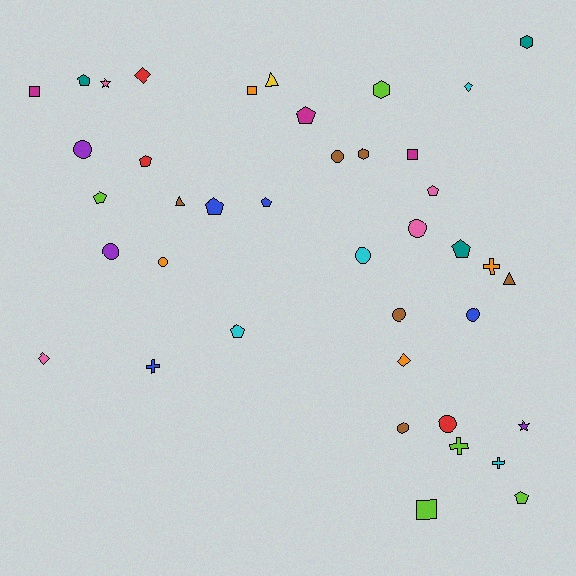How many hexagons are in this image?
There are 3 hexagons.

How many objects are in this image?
There are 40 objects.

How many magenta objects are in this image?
There are 3 magenta objects.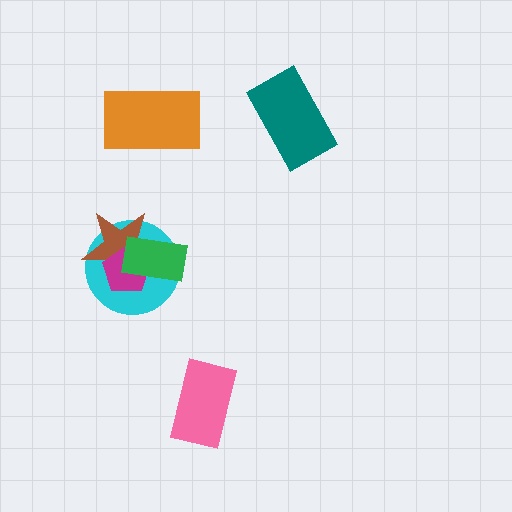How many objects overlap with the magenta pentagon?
3 objects overlap with the magenta pentagon.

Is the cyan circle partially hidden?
Yes, it is partially covered by another shape.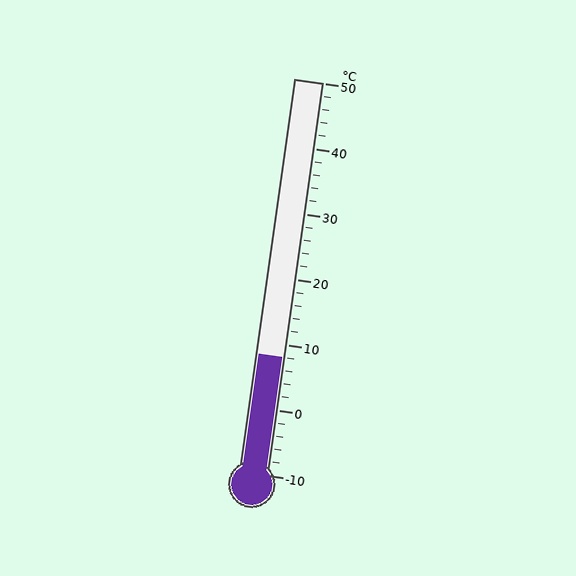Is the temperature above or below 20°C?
The temperature is below 20°C.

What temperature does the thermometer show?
The thermometer shows approximately 8°C.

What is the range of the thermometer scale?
The thermometer scale ranges from -10°C to 50°C.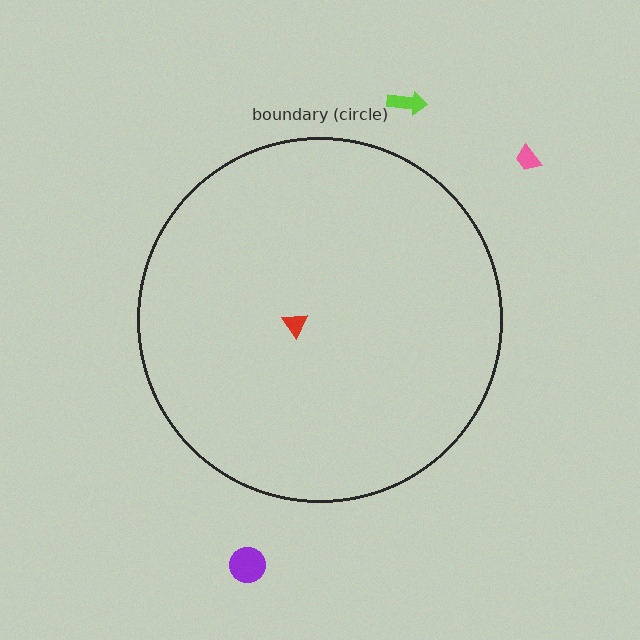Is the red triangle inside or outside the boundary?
Inside.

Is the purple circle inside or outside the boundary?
Outside.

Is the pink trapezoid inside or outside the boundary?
Outside.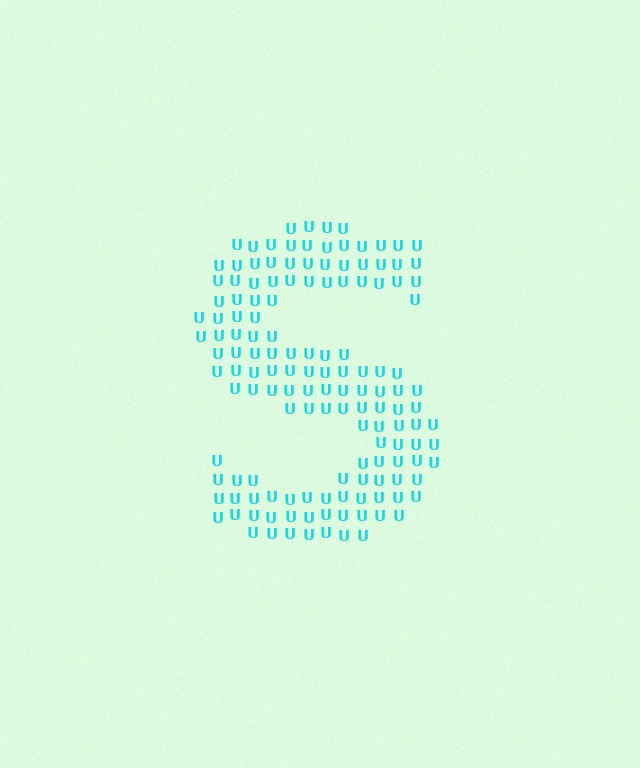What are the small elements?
The small elements are letter U's.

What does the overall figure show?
The overall figure shows the letter S.